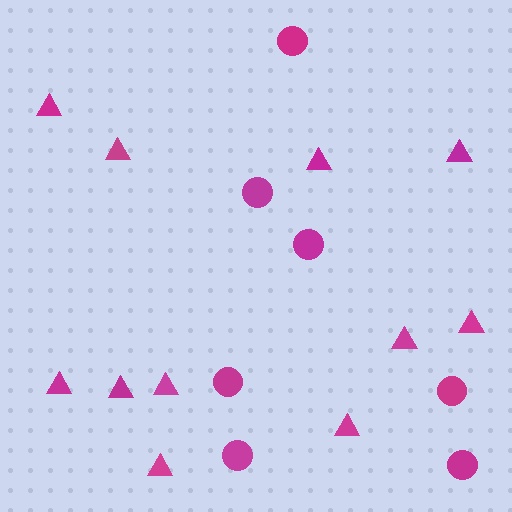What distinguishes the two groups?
There are 2 groups: one group of triangles (11) and one group of circles (7).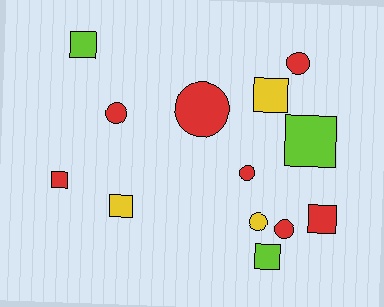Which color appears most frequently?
Red, with 7 objects.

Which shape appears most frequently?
Square, with 7 objects.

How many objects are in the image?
There are 13 objects.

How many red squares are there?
There are 2 red squares.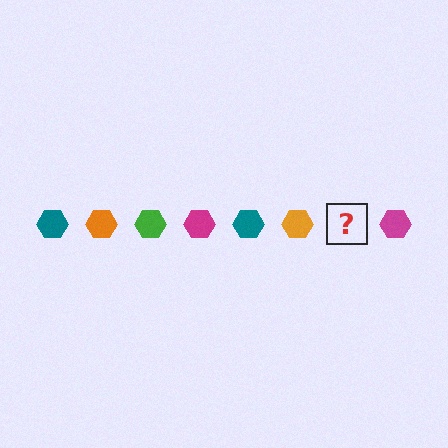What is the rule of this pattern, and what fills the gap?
The rule is that the pattern cycles through teal, orange, green, magenta hexagons. The gap should be filled with a green hexagon.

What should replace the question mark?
The question mark should be replaced with a green hexagon.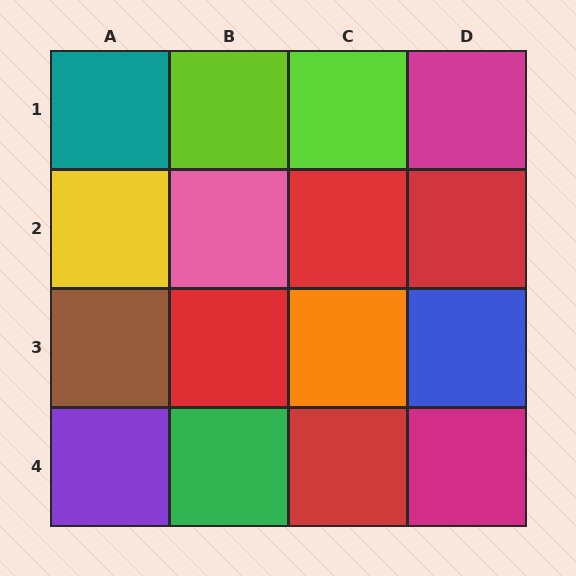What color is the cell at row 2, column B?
Pink.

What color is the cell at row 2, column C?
Red.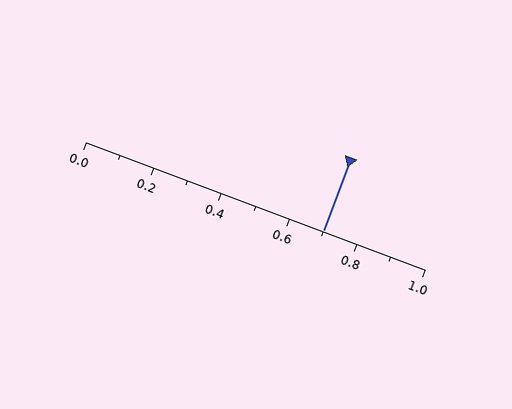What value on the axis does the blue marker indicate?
The marker indicates approximately 0.7.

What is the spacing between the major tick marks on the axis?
The major ticks are spaced 0.2 apart.